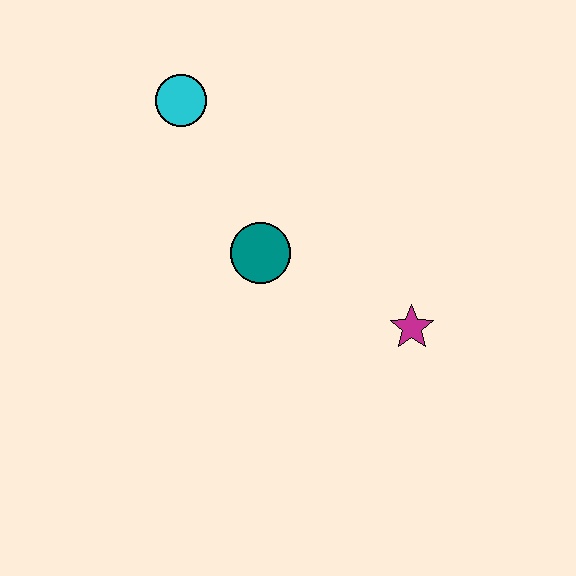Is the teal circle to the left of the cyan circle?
No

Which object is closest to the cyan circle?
The teal circle is closest to the cyan circle.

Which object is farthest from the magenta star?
The cyan circle is farthest from the magenta star.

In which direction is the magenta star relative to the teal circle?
The magenta star is to the right of the teal circle.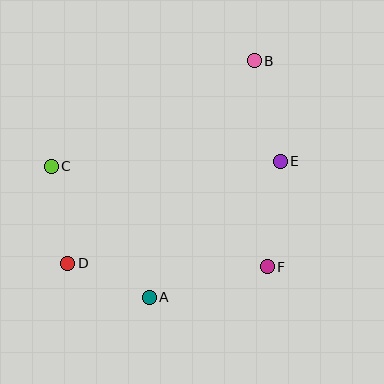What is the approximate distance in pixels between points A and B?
The distance between A and B is approximately 259 pixels.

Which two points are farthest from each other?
Points B and D are farthest from each other.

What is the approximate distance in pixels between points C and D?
The distance between C and D is approximately 98 pixels.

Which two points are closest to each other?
Points A and D are closest to each other.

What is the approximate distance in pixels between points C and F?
The distance between C and F is approximately 238 pixels.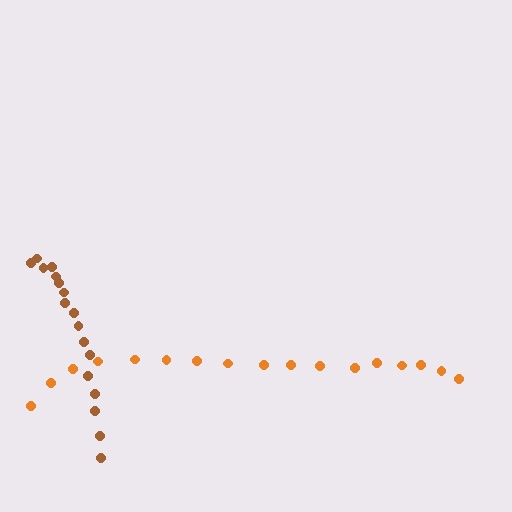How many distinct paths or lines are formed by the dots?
There are 2 distinct paths.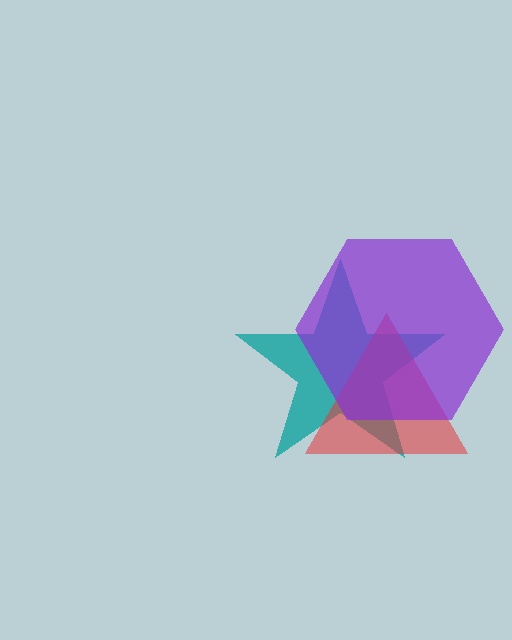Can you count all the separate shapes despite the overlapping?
Yes, there are 3 separate shapes.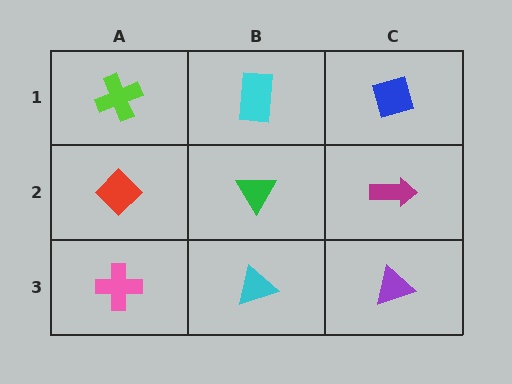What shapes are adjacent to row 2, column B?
A cyan rectangle (row 1, column B), a cyan triangle (row 3, column B), a red diamond (row 2, column A), a magenta arrow (row 2, column C).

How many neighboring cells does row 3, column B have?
3.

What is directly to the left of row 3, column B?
A pink cross.